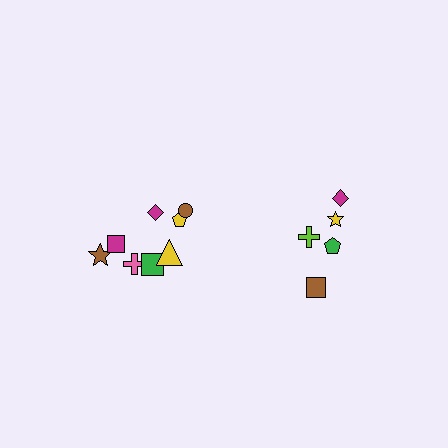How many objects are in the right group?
There are 5 objects.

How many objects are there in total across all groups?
There are 13 objects.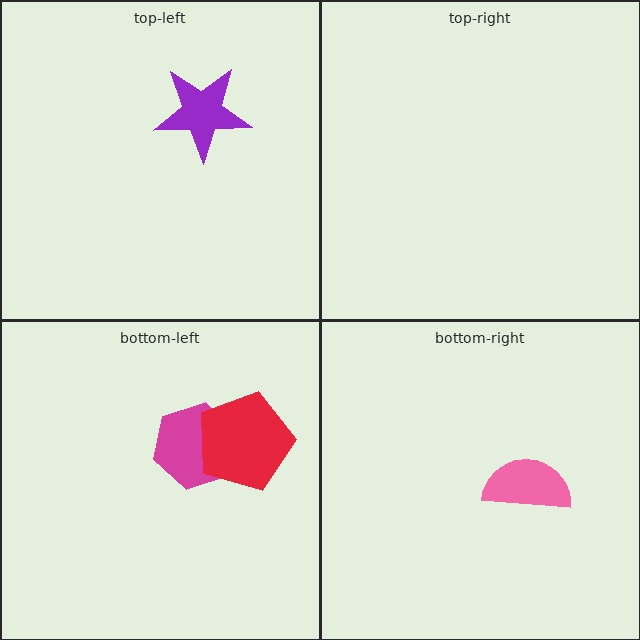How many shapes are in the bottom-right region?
1.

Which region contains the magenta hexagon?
The bottom-left region.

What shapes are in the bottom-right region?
The pink semicircle.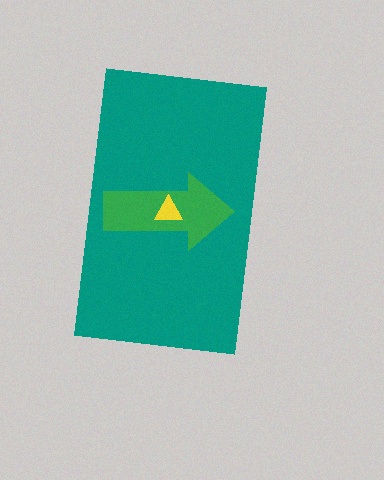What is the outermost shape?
The teal rectangle.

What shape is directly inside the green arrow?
The yellow triangle.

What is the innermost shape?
The yellow triangle.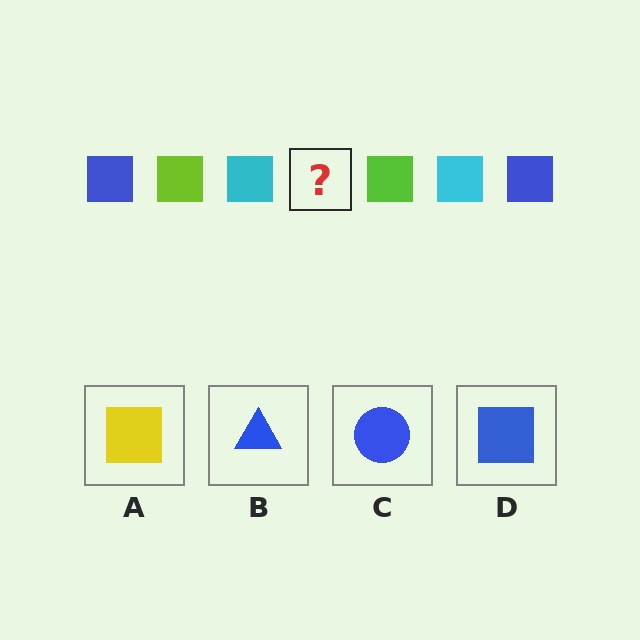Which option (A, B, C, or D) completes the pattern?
D.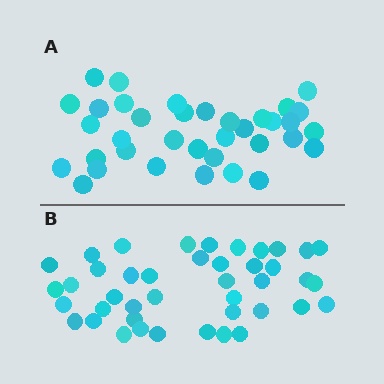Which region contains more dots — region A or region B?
Region B (the bottom region) has more dots.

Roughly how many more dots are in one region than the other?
Region B has about 6 more dots than region A.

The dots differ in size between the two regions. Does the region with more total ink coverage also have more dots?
No. Region A has more total ink coverage because its dots are larger, but region B actually contains more individual dots. Total area can be misleading — the number of items is what matters here.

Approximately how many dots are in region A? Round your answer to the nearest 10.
About 40 dots. (The exact count is 36, which rounds to 40.)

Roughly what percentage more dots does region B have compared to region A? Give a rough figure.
About 15% more.